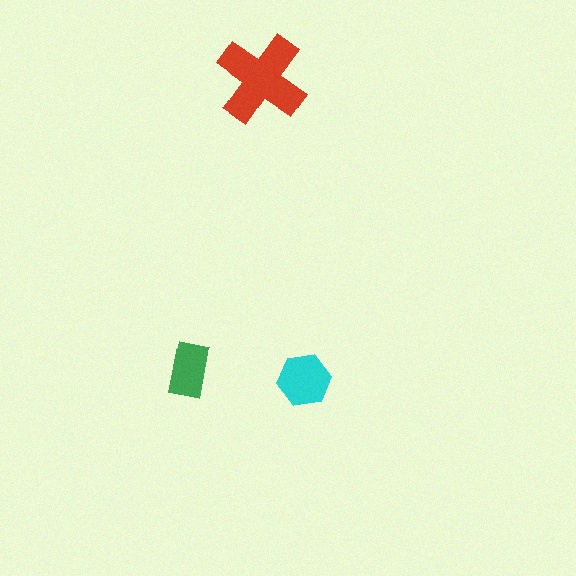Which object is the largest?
The red cross.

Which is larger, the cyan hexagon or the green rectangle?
The cyan hexagon.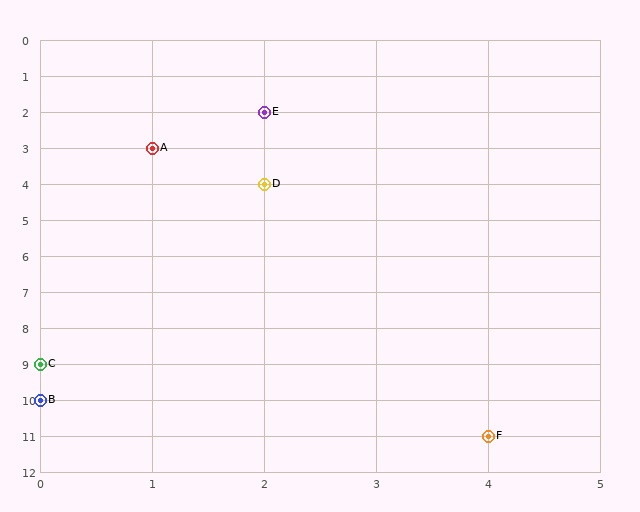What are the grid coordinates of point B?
Point B is at grid coordinates (0, 10).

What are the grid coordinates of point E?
Point E is at grid coordinates (2, 2).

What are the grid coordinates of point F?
Point F is at grid coordinates (4, 11).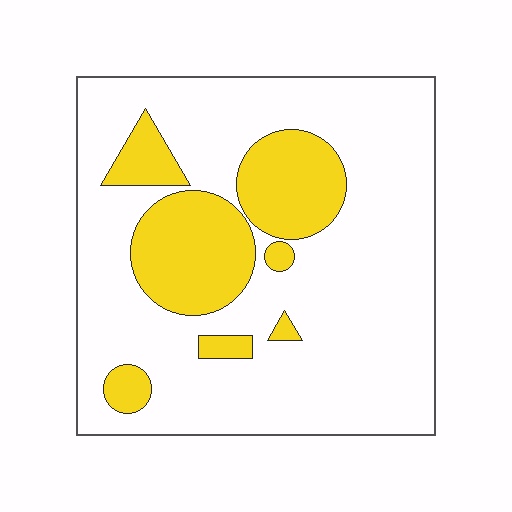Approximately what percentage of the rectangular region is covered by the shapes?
Approximately 25%.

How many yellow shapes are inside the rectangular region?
7.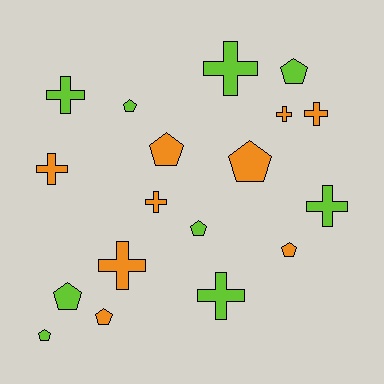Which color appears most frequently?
Lime, with 9 objects.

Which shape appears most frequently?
Pentagon, with 9 objects.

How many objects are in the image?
There are 18 objects.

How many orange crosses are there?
There are 5 orange crosses.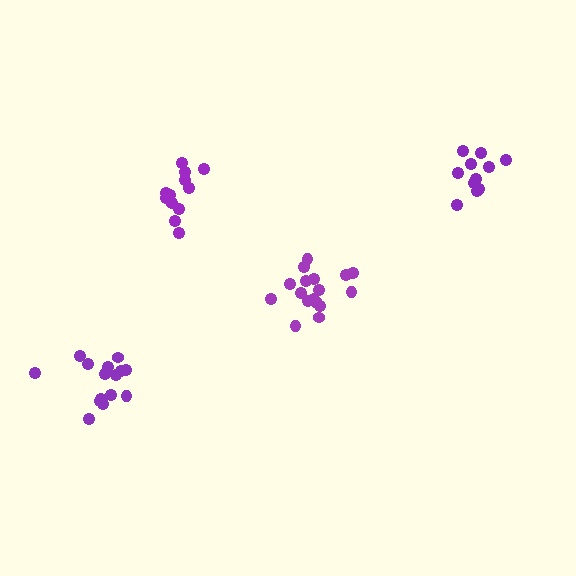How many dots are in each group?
Group 1: 17 dots, Group 2: 11 dots, Group 3: 13 dots, Group 4: 15 dots (56 total).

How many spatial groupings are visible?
There are 4 spatial groupings.